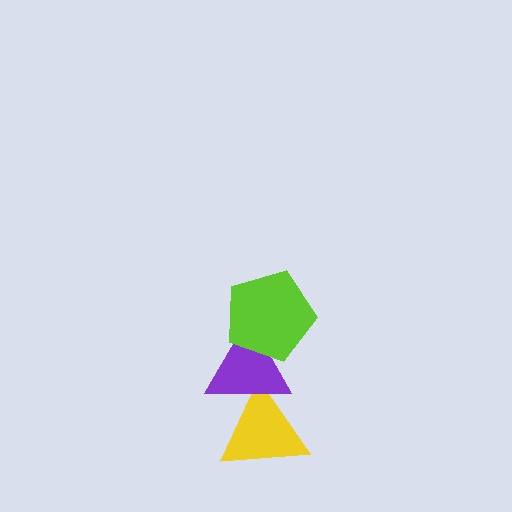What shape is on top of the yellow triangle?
The purple triangle is on top of the yellow triangle.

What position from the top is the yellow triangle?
The yellow triangle is 3rd from the top.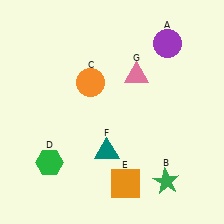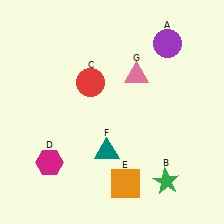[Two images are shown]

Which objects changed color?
C changed from orange to red. D changed from green to magenta.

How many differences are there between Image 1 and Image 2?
There are 2 differences between the two images.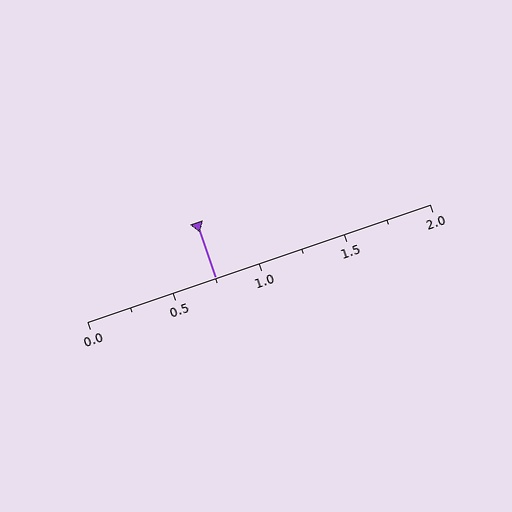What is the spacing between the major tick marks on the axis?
The major ticks are spaced 0.5 apart.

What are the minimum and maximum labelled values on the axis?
The axis runs from 0.0 to 2.0.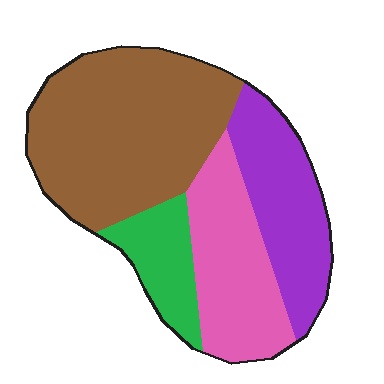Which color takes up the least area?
Green, at roughly 10%.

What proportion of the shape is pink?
Pink covers 23% of the shape.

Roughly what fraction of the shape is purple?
Purple covers around 20% of the shape.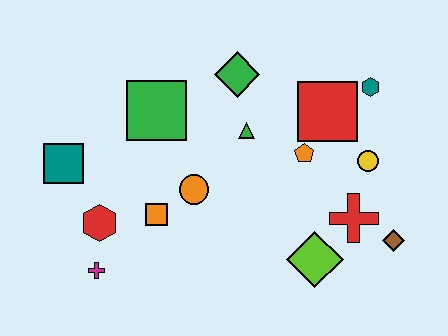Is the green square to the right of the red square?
No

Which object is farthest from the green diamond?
The magenta cross is farthest from the green diamond.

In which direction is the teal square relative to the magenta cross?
The teal square is above the magenta cross.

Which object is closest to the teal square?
The red hexagon is closest to the teal square.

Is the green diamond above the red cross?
Yes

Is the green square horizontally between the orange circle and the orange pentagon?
No